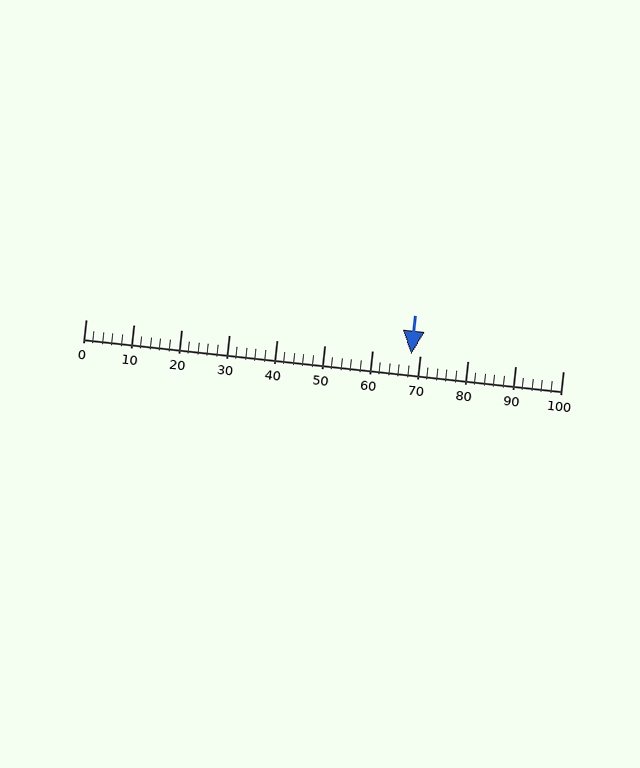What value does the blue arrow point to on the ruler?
The blue arrow points to approximately 68.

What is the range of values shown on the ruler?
The ruler shows values from 0 to 100.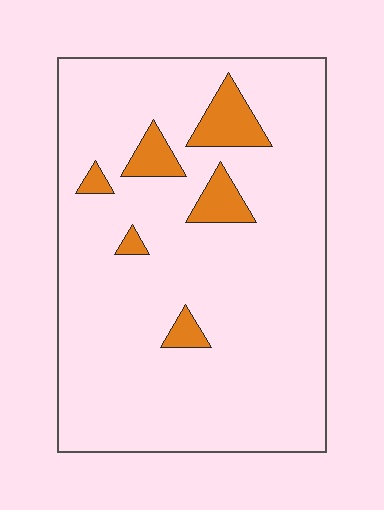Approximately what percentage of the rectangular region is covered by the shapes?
Approximately 10%.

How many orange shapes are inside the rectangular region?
6.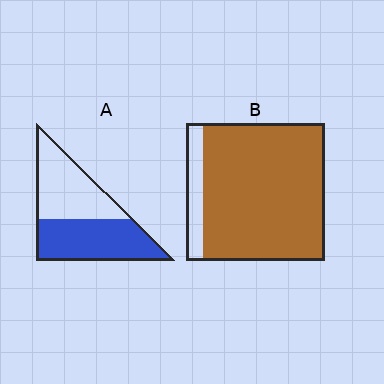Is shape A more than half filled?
Roughly half.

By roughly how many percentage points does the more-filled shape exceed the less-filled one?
By roughly 35 percentage points (B over A).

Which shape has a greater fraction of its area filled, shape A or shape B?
Shape B.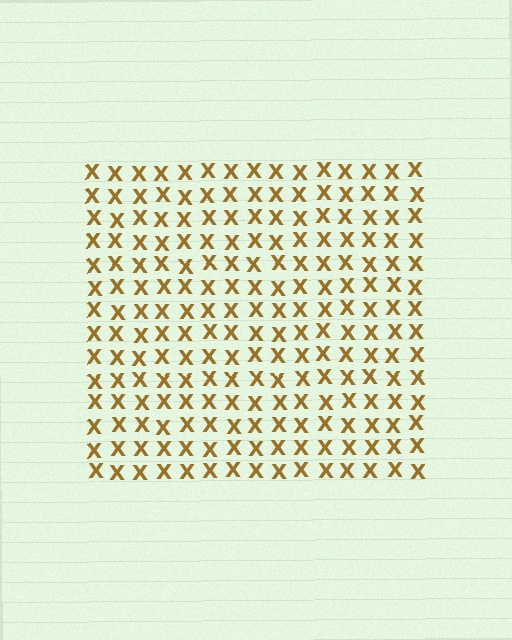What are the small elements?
The small elements are letter X's.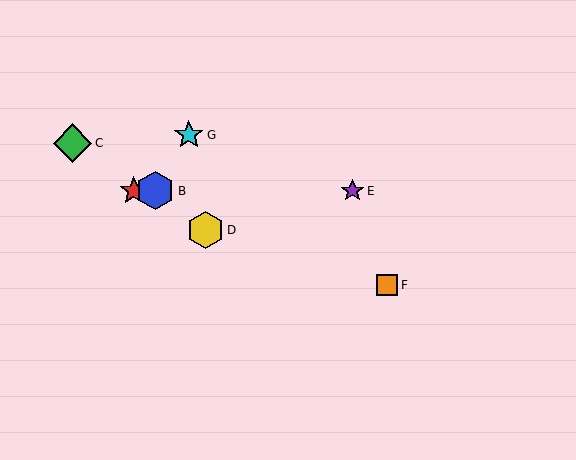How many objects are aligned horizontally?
3 objects (A, B, E) are aligned horizontally.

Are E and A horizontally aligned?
Yes, both are at y≈191.